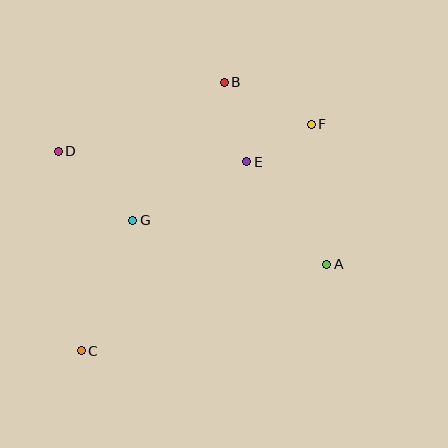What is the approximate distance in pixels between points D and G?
The distance between D and G is approximately 102 pixels.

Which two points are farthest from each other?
Points C and F are farthest from each other.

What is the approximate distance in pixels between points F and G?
The distance between F and G is approximately 203 pixels.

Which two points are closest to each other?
Points E and F are closest to each other.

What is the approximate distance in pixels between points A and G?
The distance between A and G is approximately 199 pixels.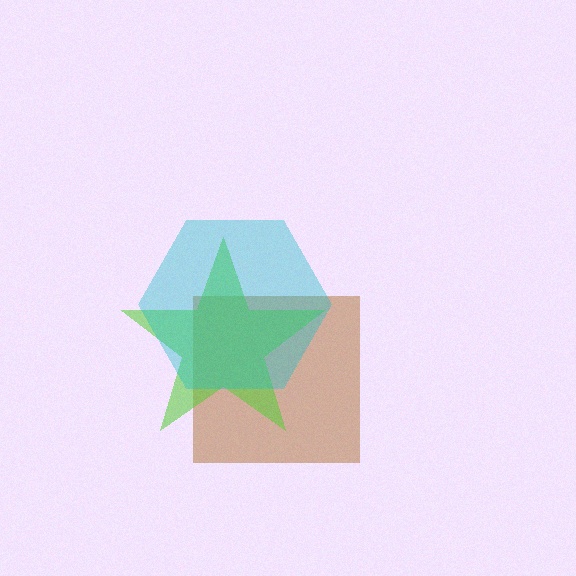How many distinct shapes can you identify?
There are 3 distinct shapes: a brown square, a lime star, a cyan hexagon.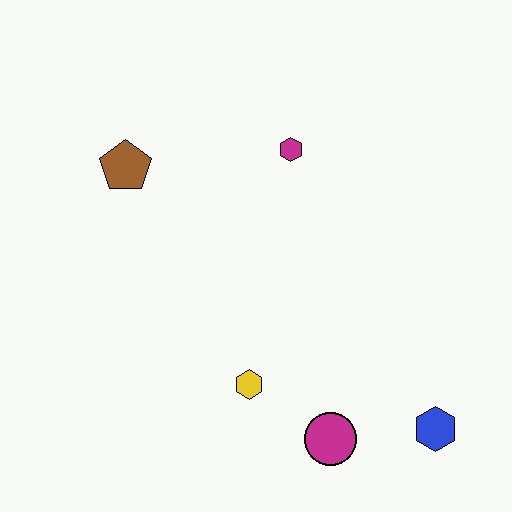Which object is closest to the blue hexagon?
The magenta circle is closest to the blue hexagon.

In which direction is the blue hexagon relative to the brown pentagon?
The blue hexagon is to the right of the brown pentagon.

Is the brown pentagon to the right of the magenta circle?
No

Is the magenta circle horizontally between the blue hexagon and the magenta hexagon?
Yes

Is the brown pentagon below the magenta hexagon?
Yes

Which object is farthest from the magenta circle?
The brown pentagon is farthest from the magenta circle.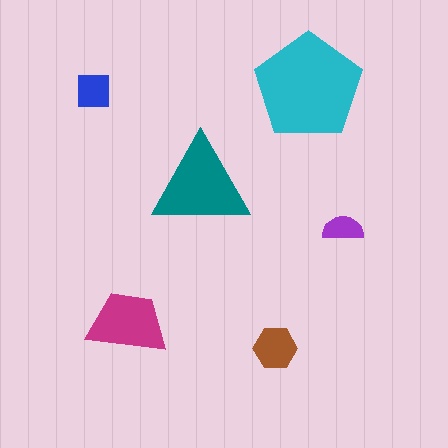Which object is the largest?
The cyan pentagon.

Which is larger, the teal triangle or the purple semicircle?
The teal triangle.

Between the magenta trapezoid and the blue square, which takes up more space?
The magenta trapezoid.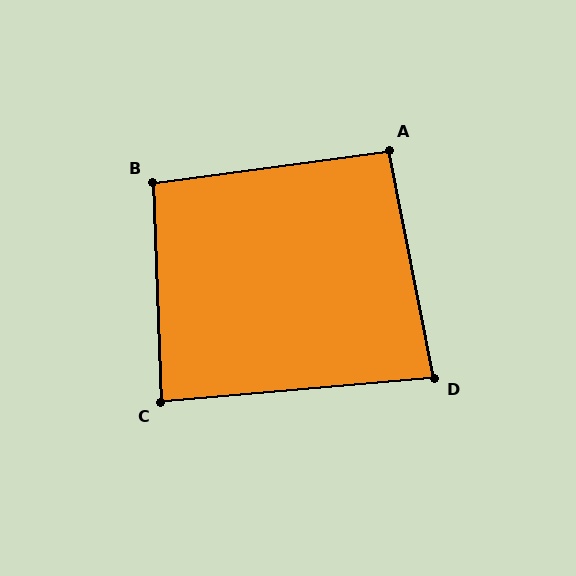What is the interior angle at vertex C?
Approximately 87 degrees (approximately right).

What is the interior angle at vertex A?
Approximately 93 degrees (approximately right).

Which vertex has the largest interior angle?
B, at approximately 96 degrees.